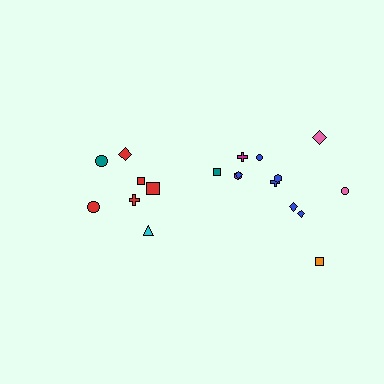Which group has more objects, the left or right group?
The right group.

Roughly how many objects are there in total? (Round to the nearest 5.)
Roughly 20 objects in total.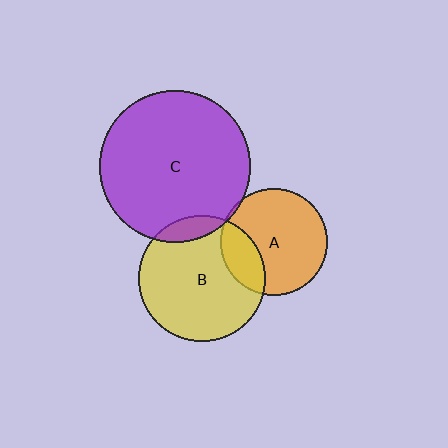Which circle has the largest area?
Circle C (purple).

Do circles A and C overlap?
Yes.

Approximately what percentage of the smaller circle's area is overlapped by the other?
Approximately 5%.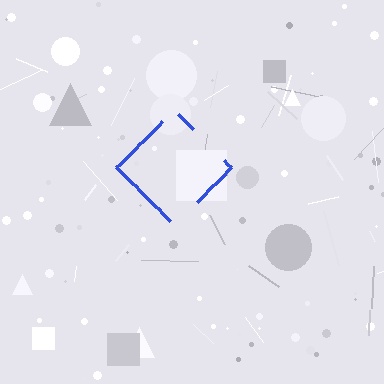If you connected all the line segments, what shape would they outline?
They would outline a diamond.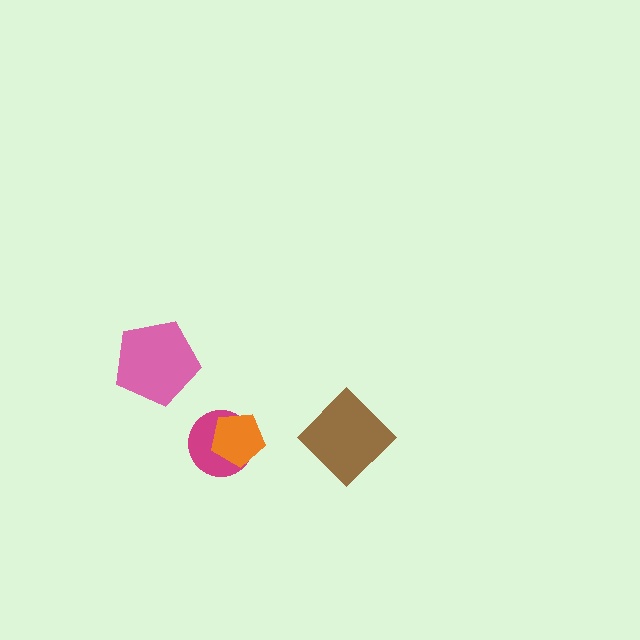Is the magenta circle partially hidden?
Yes, it is partially covered by another shape.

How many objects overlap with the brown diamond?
0 objects overlap with the brown diamond.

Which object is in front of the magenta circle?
The orange pentagon is in front of the magenta circle.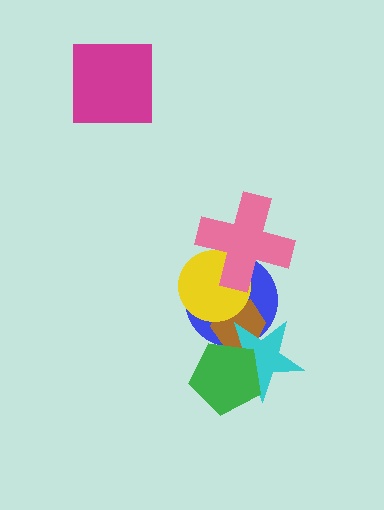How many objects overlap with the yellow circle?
3 objects overlap with the yellow circle.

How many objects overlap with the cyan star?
3 objects overlap with the cyan star.